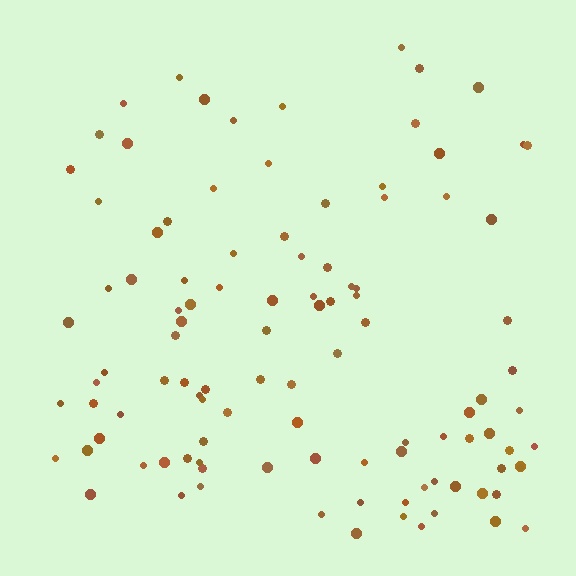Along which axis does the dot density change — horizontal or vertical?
Vertical.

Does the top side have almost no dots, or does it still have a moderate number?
Still a moderate number, just noticeably fewer than the bottom.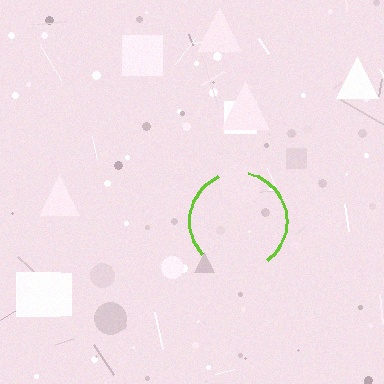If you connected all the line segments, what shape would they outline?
They would outline a circle.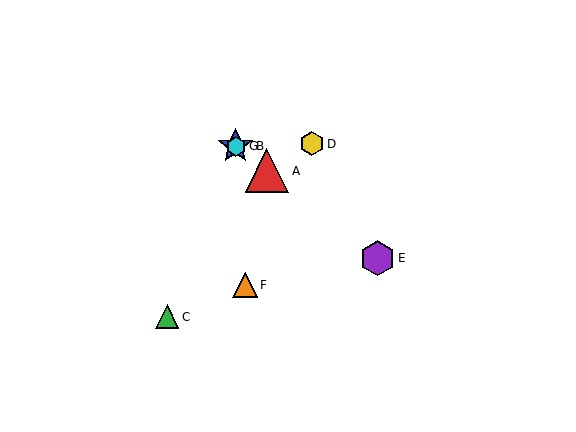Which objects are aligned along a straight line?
Objects A, B, E, G are aligned along a straight line.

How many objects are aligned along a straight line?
4 objects (A, B, E, G) are aligned along a straight line.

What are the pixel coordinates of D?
Object D is at (312, 144).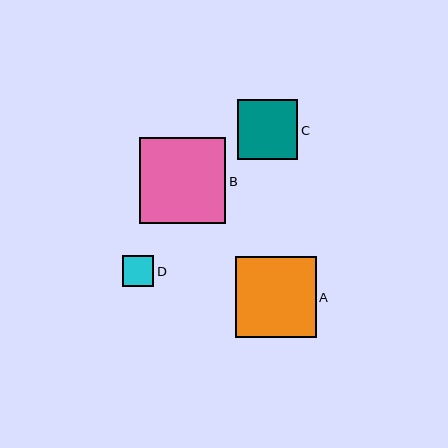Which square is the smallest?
Square D is the smallest with a size of approximately 31 pixels.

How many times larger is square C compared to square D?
Square C is approximately 2.0 times the size of square D.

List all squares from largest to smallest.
From largest to smallest: B, A, C, D.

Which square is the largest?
Square B is the largest with a size of approximately 86 pixels.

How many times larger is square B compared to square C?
Square B is approximately 1.4 times the size of square C.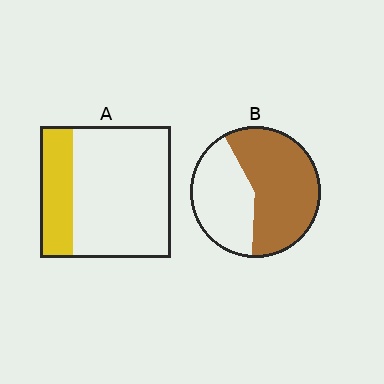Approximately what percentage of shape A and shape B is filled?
A is approximately 25% and B is approximately 60%.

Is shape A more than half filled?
No.